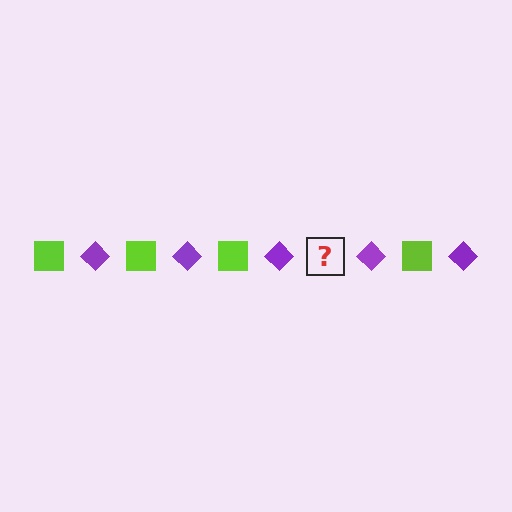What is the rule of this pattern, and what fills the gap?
The rule is that the pattern alternates between lime square and purple diamond. The gap should be filled with a lime square.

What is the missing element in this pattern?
The missing element is a lime square.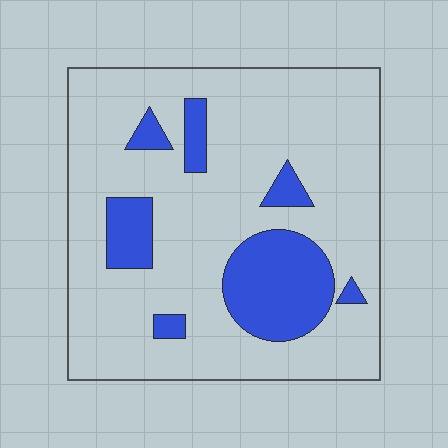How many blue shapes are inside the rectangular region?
7.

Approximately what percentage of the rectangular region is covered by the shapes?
Approximately 20%.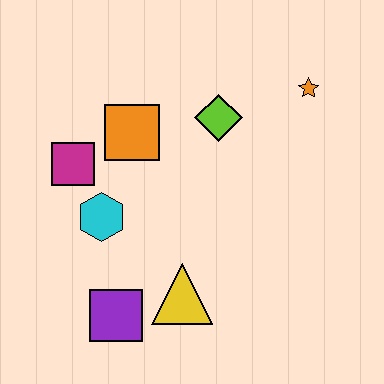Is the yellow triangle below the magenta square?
Yes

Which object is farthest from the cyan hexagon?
The orange star is farthest from the cyan hexagon.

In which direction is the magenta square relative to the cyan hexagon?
The magenta square is above the cyan hexagon.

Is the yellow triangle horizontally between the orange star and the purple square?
Yes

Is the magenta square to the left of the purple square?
Yes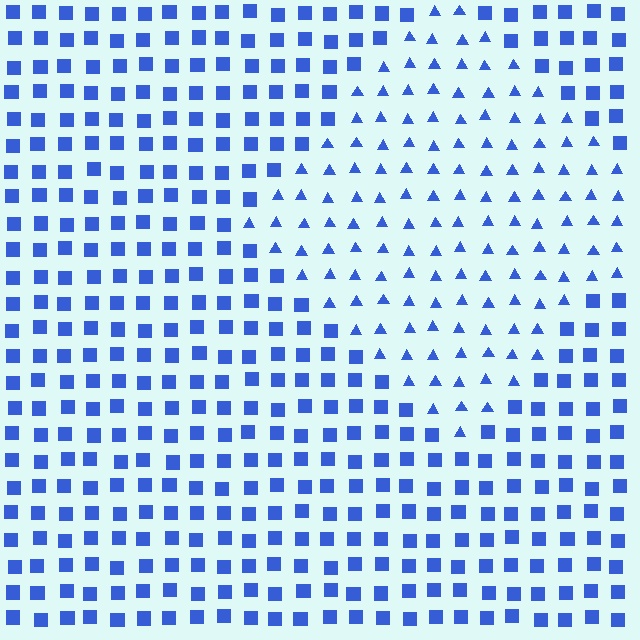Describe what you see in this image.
The image is filled with small blue elements arranged in a uniform grid. A diamond-shaped region contains triangles, while the surrounding area contains squares. The boundary is defined purely by the change in element shape.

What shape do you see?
I see a diamond.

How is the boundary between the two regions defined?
The boundary is defined by a change in element shape: triangles inside vs. squares outside. All elements share the same color and spacing.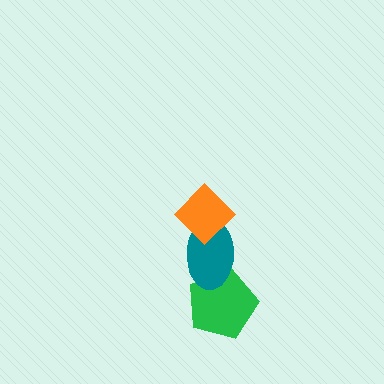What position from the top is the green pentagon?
The green pentagon is 3rd from the top.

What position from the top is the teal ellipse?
The teal ellipse is 2nd from the top.